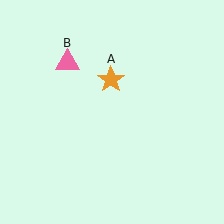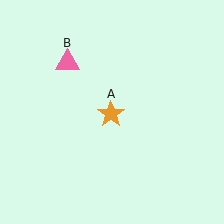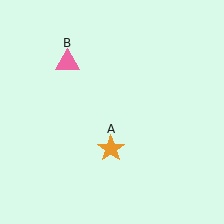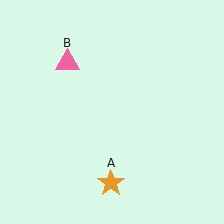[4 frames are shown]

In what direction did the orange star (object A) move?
The orange star (object A) moved down.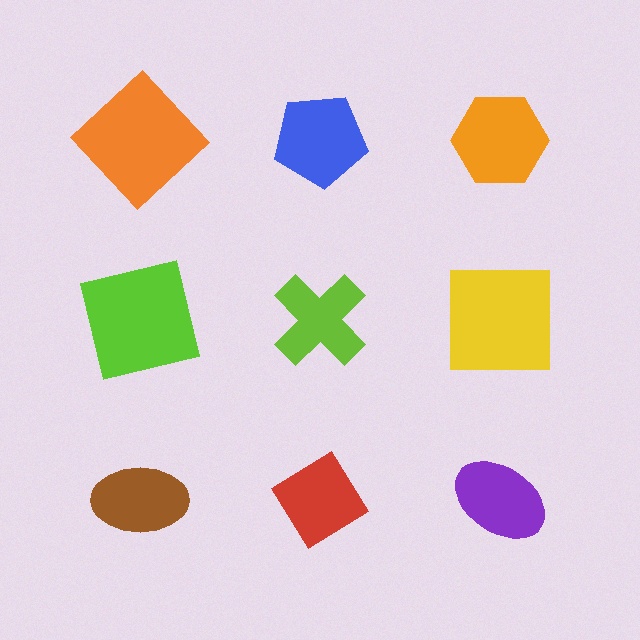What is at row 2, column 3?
A yellow square.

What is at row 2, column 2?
A lime cross.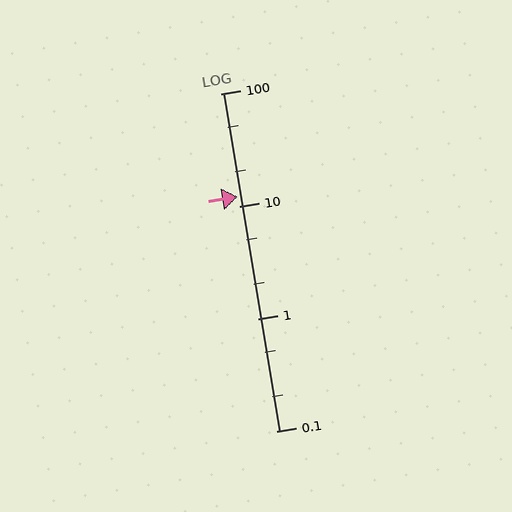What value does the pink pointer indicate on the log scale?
The pointer indicates approximately 12.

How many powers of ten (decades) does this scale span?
The scale spans 3 decades, from 0.1 to 100.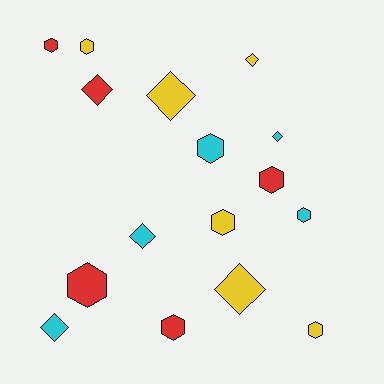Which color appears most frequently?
Yellow, with 6 objects.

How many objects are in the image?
There are 16 objects.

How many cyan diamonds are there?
There are 3 cyan diamonds.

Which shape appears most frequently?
Hexagon, with 9 objects.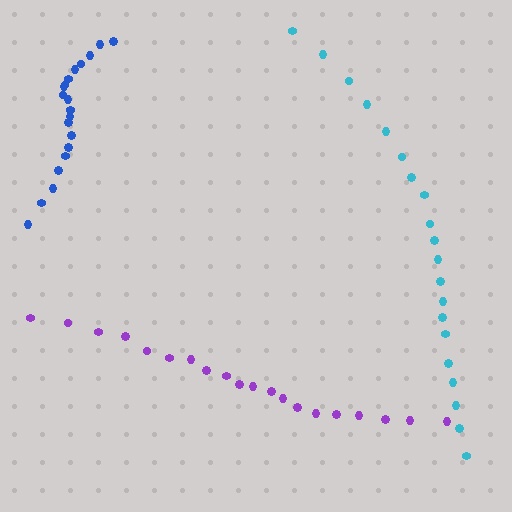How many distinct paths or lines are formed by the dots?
There are 3 distinct paths.